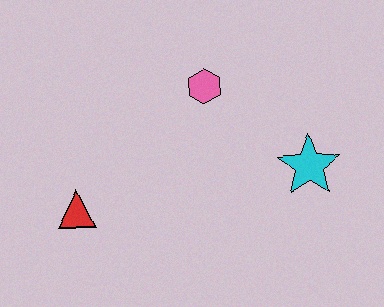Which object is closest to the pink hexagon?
The cyan star is closest to the pink hexagon.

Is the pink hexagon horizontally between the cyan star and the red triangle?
Yes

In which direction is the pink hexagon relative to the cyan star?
The pink hexagon is to the left of the cyan star.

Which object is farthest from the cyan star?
The red triangle is farthest from the cyan star.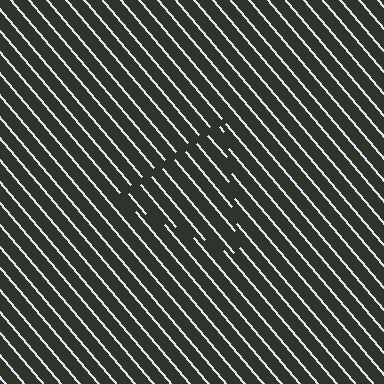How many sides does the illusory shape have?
3 sides — the line-ends trace a triangle.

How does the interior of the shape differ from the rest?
The interior of the shape contains the same grating, shifted by half a period — the contour is defined by the phase discontinuity where line-ends from the inner and outer gratings abut.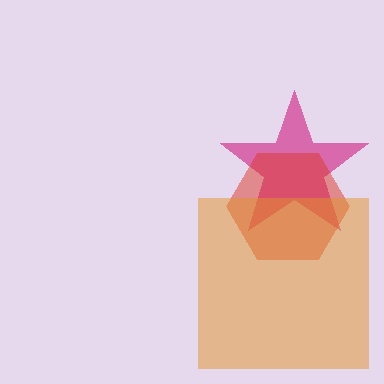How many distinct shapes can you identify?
There are 3 distinct shapes: a magenta star, a red hexagon, an orange square.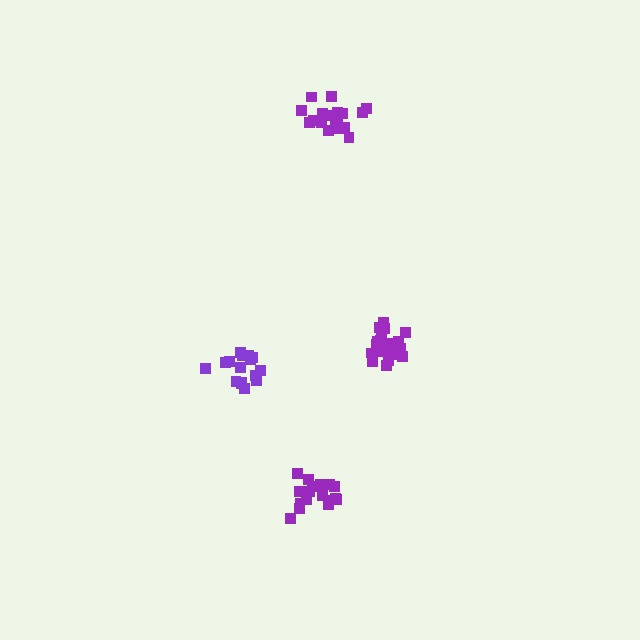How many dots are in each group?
Group 1: 20 dots, Group 2: 17 dots, Group 3: 19 dots, Group 4: 17 dots (73 total).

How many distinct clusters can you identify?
There are 4 distinct clusters.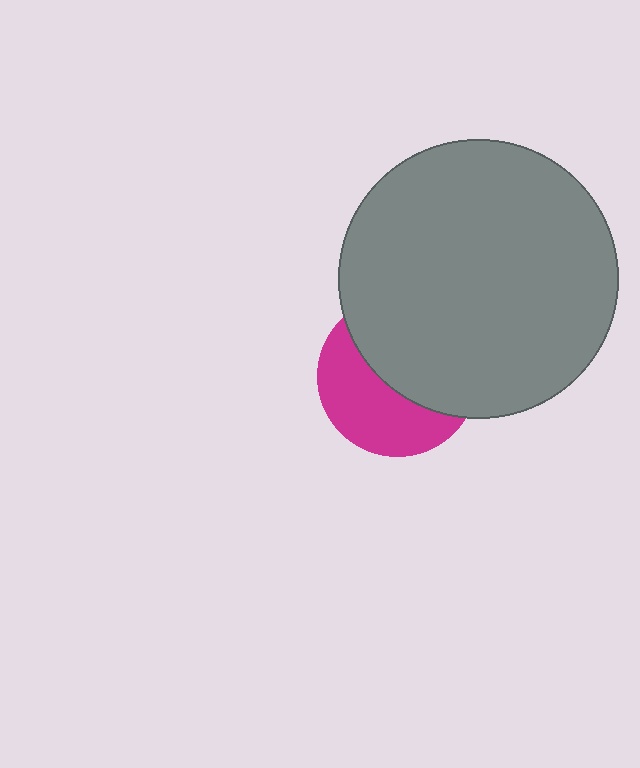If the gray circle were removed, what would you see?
You would see the complete magenta circle.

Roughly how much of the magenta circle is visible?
About half of it is visible (roughly 46%).